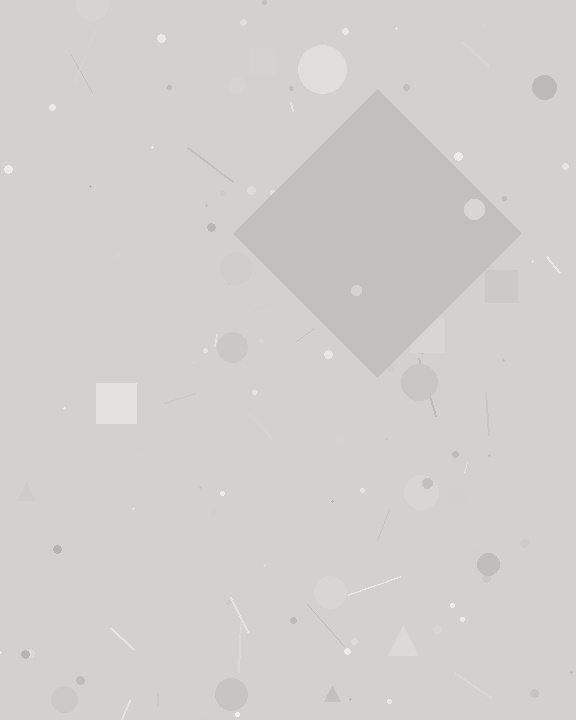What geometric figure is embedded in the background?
A diamond is embedded in the background.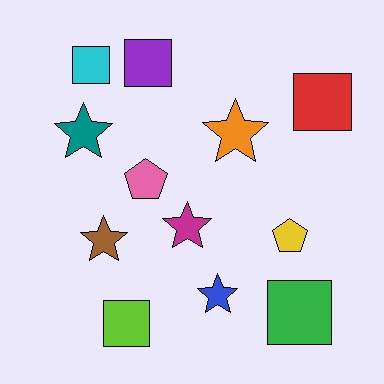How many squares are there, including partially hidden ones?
There are 5 squares.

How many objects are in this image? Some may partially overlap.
There are 12 objects.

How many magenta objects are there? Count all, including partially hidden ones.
There is 1 magenta object.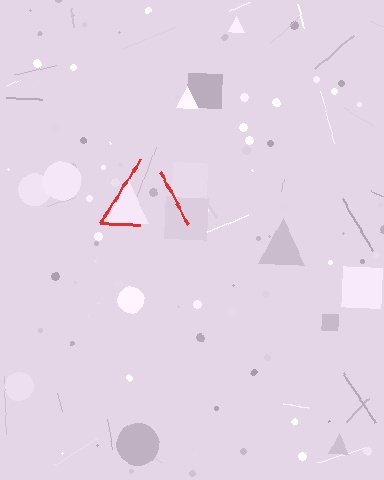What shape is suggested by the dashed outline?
The dashed outline suggests a triangle.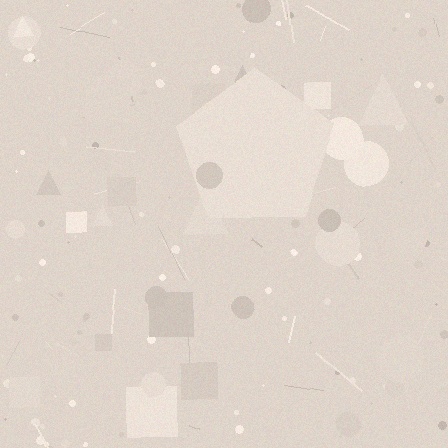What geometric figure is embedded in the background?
A pentagon is embedded in the background.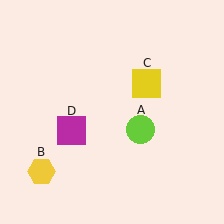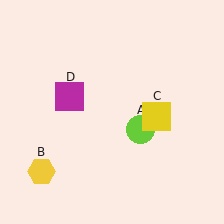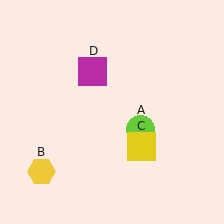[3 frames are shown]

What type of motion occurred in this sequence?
The yellow square (object C), magenta square (object D) rotated clockwise around the center of the scene.